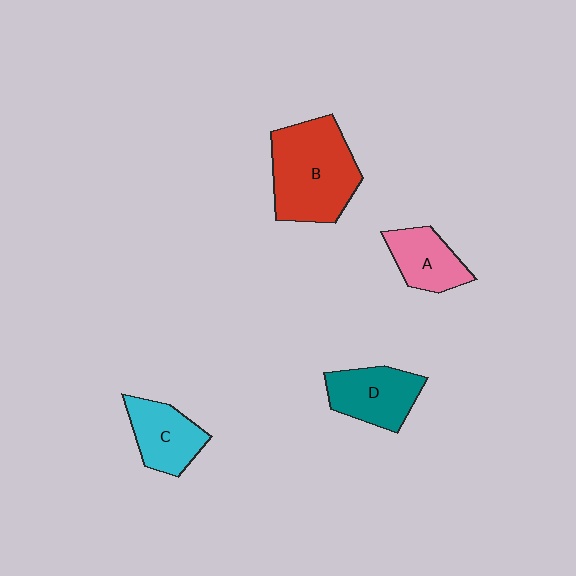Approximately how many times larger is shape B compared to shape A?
Approximately 2.0 times.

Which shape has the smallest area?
Shape A (pink).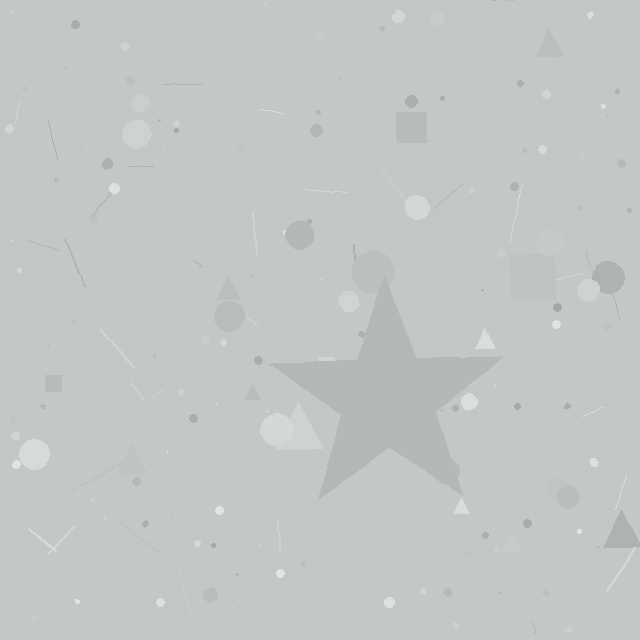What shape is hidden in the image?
A star is hidden in the image.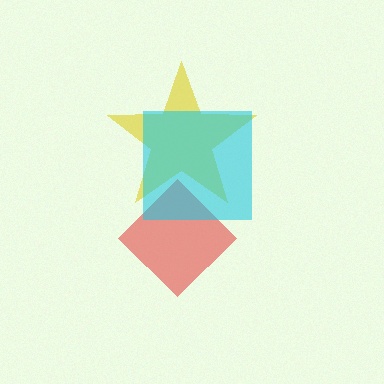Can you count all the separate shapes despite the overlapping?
Yes, there are 3 separate shapes.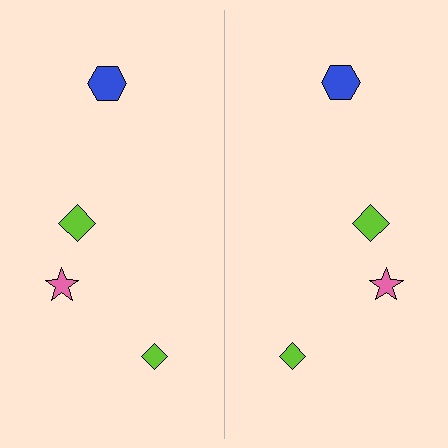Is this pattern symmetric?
Yes, this pattern has bilateral (reflection) symmetry.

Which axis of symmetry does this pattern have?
The pattern has a vertical axis of symmetry running through the center of the image.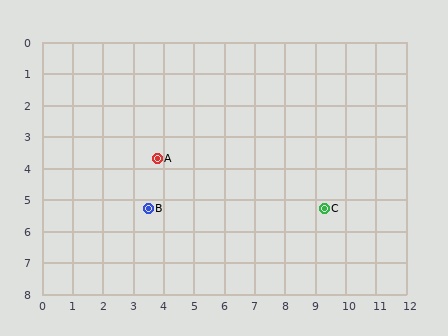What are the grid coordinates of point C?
Point C is at approximately (9.3, 5.3).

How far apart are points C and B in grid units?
Points C and B are about 5.8 grid units apart.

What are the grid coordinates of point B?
Point B is at approximately (3.5, 5.3).